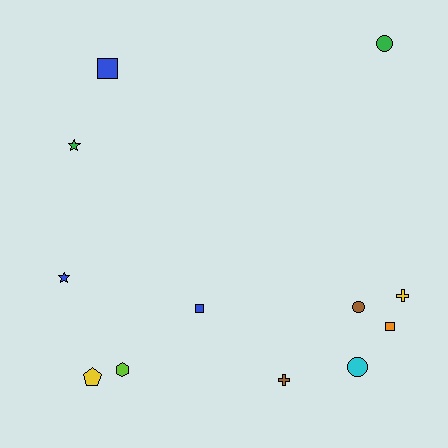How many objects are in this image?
There are 12 objects.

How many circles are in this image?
There are 3 circles.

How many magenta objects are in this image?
There are no magenta objects.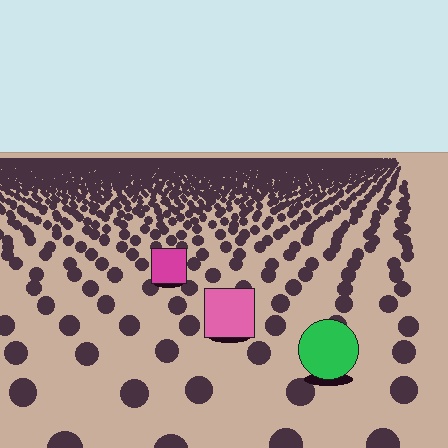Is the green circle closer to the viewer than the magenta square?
Yes. The green circle is closer — you can tell from the texture gradient: the ground texture is coarser near it.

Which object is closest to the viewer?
The green circle is closest. The texture marks near it are larger and more spread out.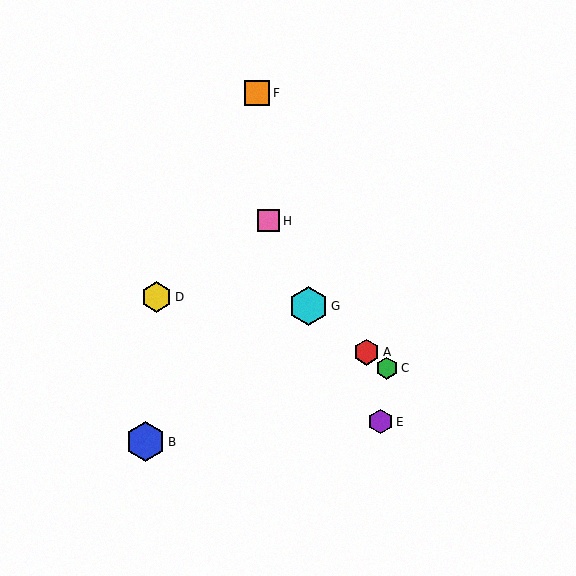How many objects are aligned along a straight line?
3 objects (A, C, G) are aligned along a straight line.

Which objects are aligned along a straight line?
Objects A, C, G are aligned along a straight line.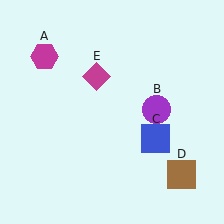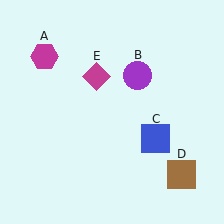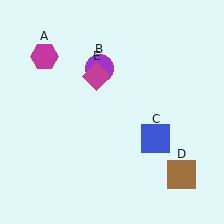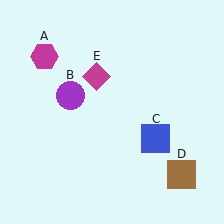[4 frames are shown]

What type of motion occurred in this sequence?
The purple circle (object B) rotated counterclockwise around the center of the scene.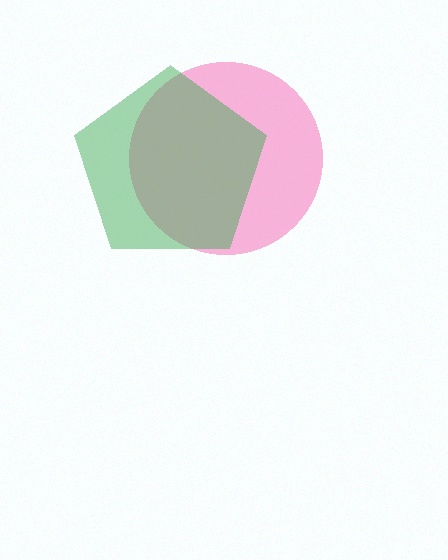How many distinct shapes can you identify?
There are 2 distinct shapes: a pink circle, a green pentagon.